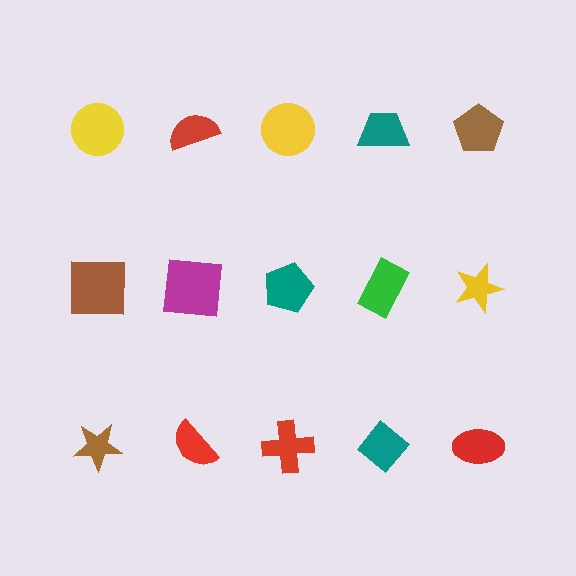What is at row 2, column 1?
A brown square.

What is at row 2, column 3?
A teal pentagon.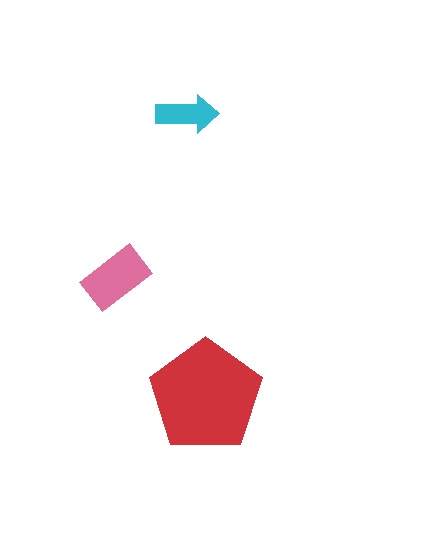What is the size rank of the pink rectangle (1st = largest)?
2nd.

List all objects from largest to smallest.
The red pentagon, the pink rectangle, the cyan arrow.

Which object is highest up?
The cyan arrow is topmost.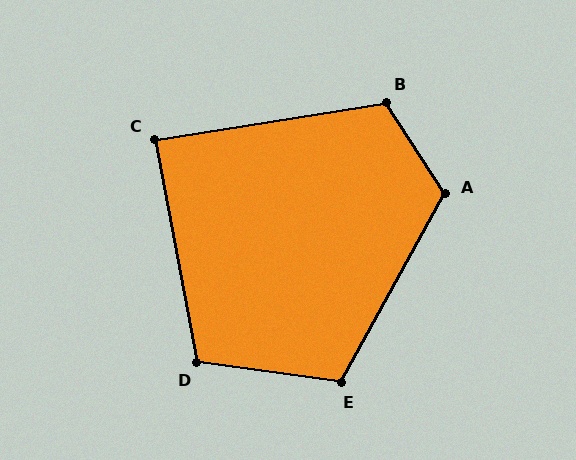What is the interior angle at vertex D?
Approximately 108 degrees (obtuse).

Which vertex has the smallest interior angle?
C, at approximately 88 degrees.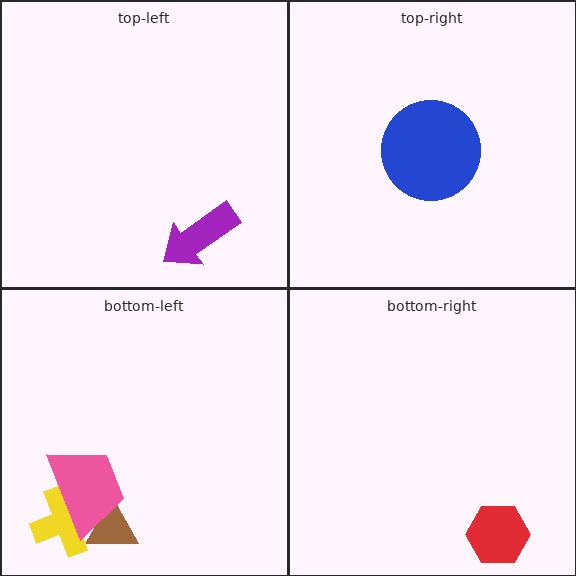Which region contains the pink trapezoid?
The bottom-left region.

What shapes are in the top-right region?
The blue circle.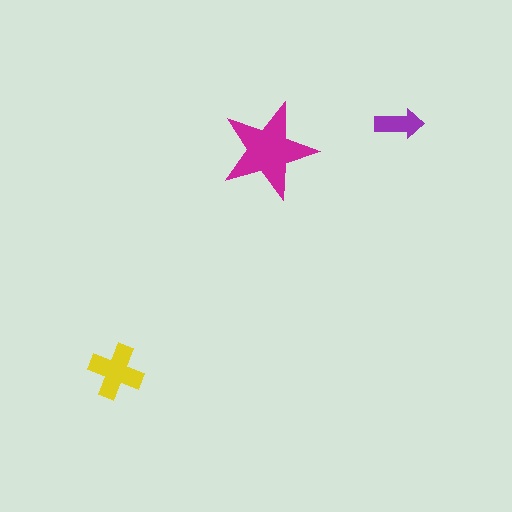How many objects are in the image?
There are 3 objects in the image.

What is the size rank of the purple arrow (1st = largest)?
3rd.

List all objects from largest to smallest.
The magenta star, the yellow cross, the purple arrow.